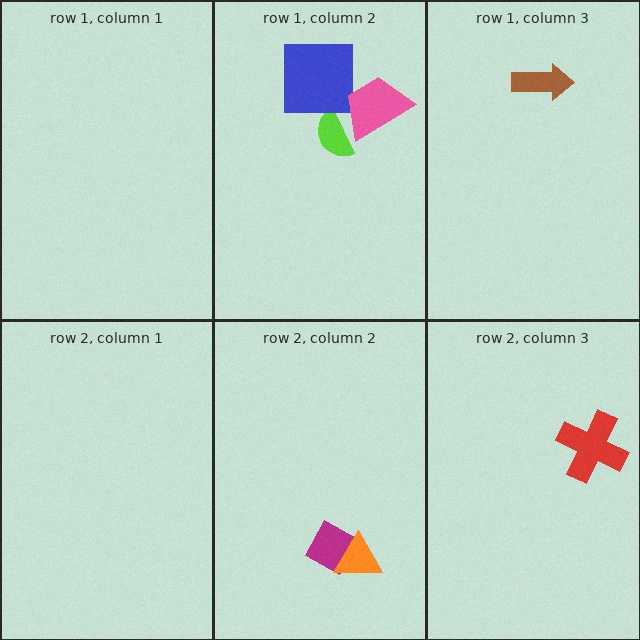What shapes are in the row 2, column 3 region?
The red cross.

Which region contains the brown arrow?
The row 1, column 3 region.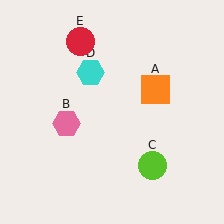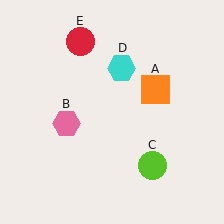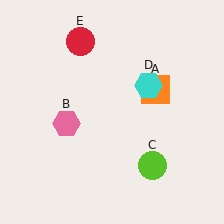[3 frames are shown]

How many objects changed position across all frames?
1 object changed position: cyan hexagon (object D).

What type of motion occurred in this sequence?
The cyan hexagon (object D) rotated clockwise around the center of the scene.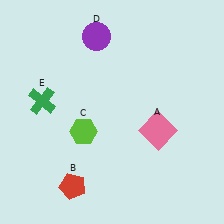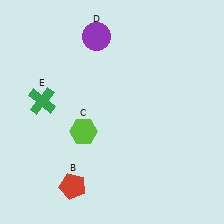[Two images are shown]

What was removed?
The pink square (A) was removed in Image 2.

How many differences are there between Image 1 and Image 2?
There is 1 difference between the two images.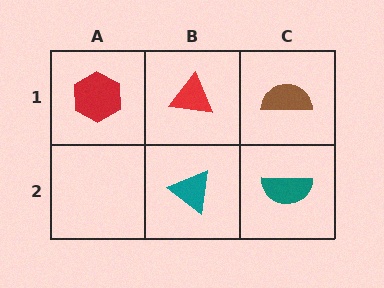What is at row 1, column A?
A red hexagon.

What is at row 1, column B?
A red triangle.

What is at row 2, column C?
A teal semicircle.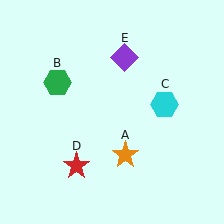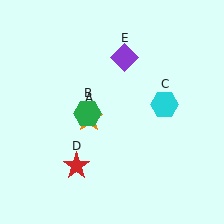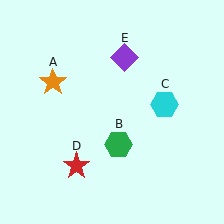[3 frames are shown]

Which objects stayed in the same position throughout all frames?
Cyan hexagon (object C) and red star (object D) and purple diamond (object E) remained stationary.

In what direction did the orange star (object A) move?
The orange star (object A) moved up and to the left.